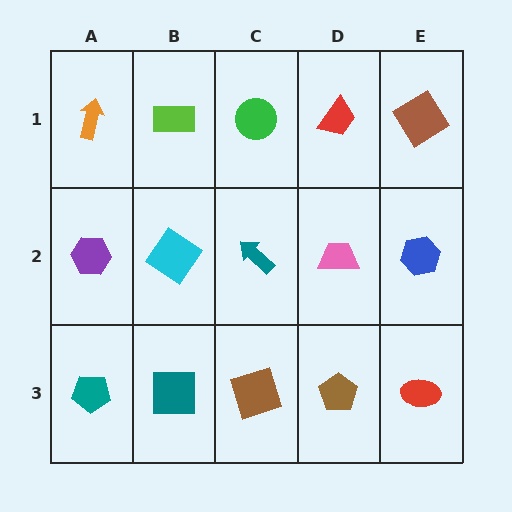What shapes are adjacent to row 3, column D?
A pink trapezoid (row 2, column D), a brown square (row 3, column C), a red ellipse (row 3, column E).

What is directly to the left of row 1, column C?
A lime rectangle.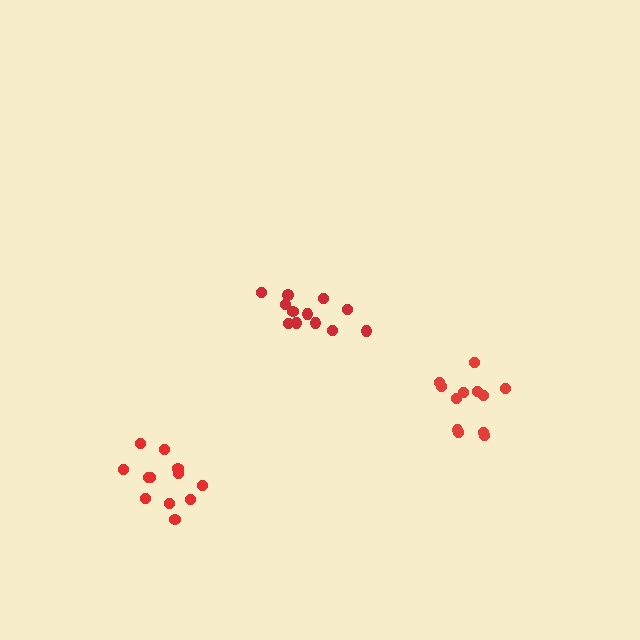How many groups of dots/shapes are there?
There are 3 groups.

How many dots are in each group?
Group 1: 12 dots, Group 2: 12 dots, Group 3: 13 dots (37 total).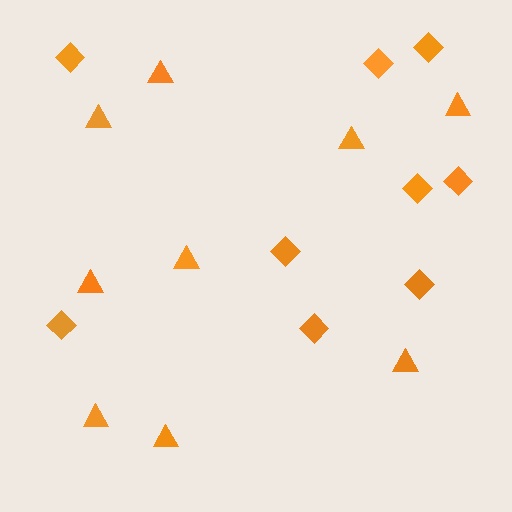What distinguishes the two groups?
There are 2 groups: one group of triangles (9) and one group of diamonds (9).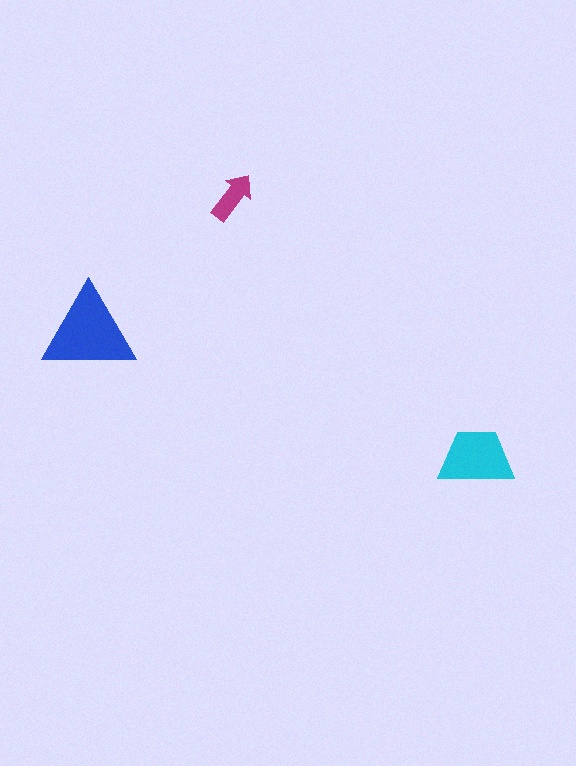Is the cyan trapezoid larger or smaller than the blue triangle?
Smaller.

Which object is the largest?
The blue triangle.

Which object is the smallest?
The magenta arrow.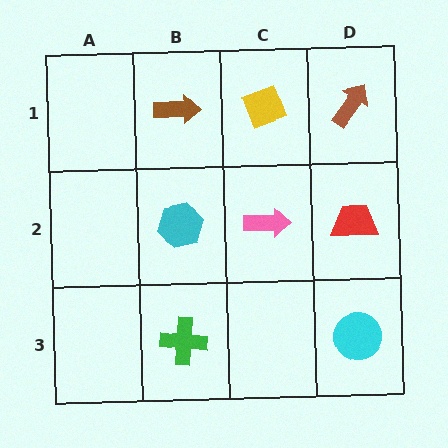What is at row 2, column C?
A pink arrow.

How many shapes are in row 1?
3 shapes.